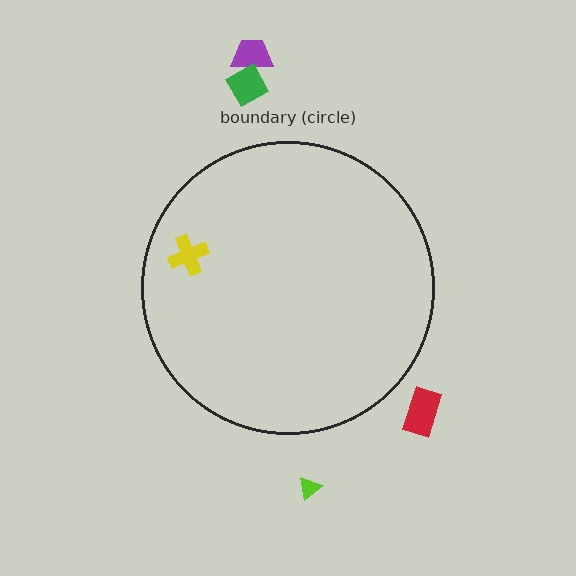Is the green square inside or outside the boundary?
Outside.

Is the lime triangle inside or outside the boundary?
Outside.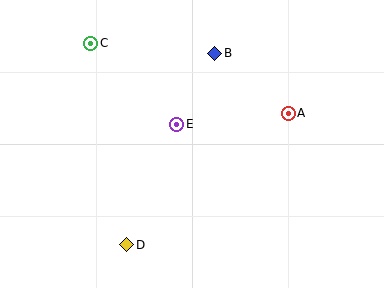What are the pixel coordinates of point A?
Point A is at (288, 113).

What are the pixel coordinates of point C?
Point C is at (91, 43).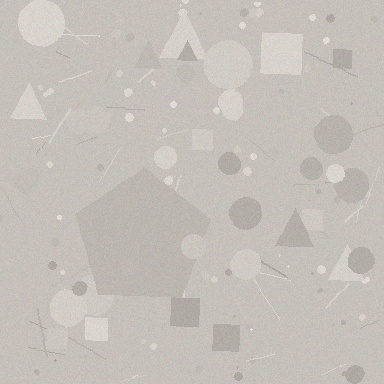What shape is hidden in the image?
A pentagon is hidden in the image.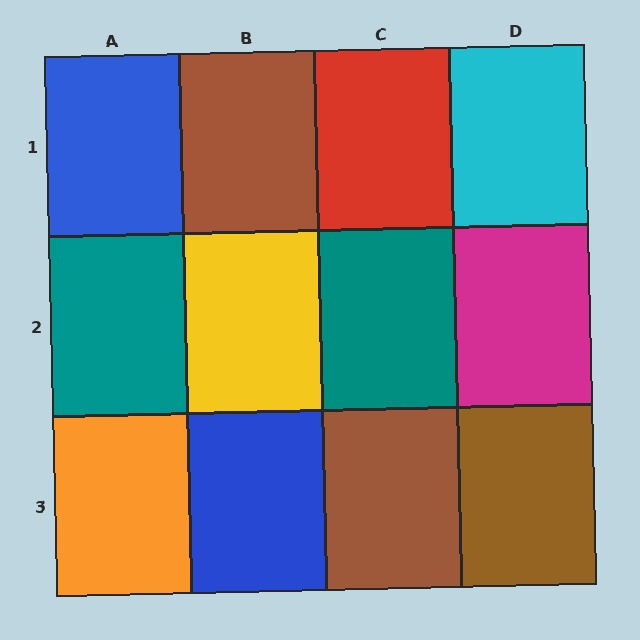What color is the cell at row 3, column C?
Brown.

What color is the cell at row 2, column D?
Magenta.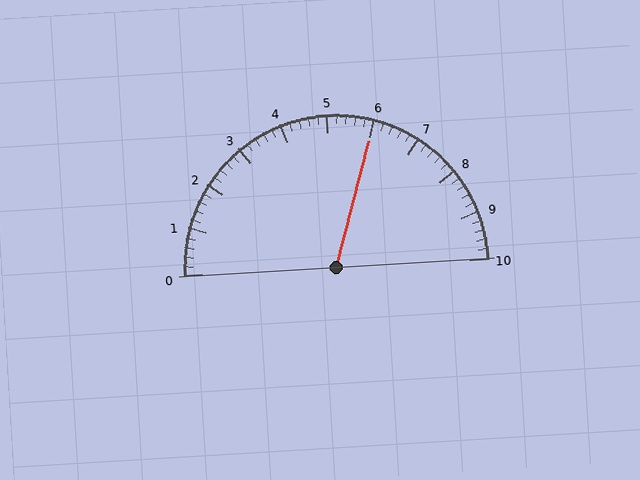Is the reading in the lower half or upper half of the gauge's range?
The reading is in the upper half of the range (0 to 10).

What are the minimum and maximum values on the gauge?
The gauge ranges from 0 to 10.